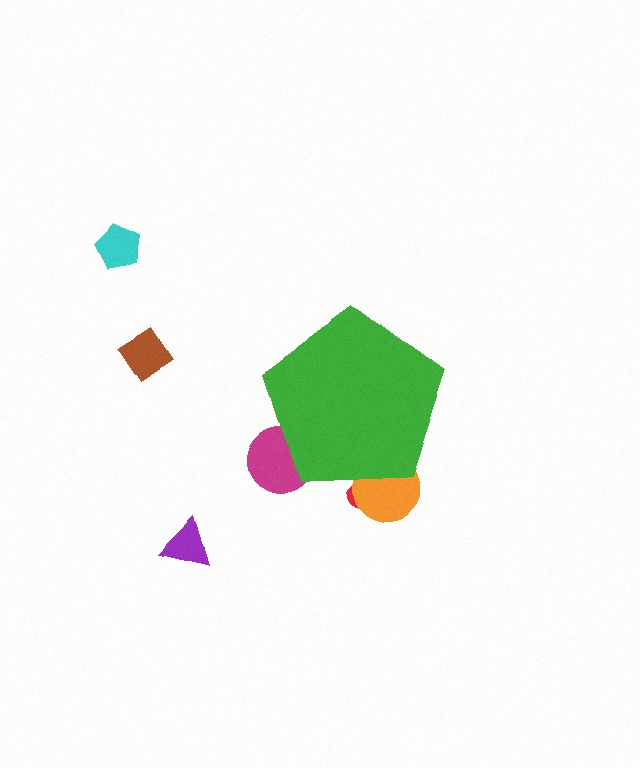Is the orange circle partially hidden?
Yes, the orange circle is partially hidden behind the green pentagon.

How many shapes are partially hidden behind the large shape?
3 shapes are partially hidden.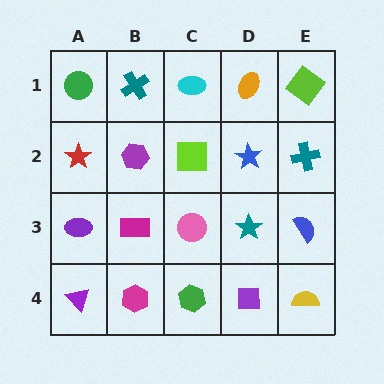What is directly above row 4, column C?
A pink circle.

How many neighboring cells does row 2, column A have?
3.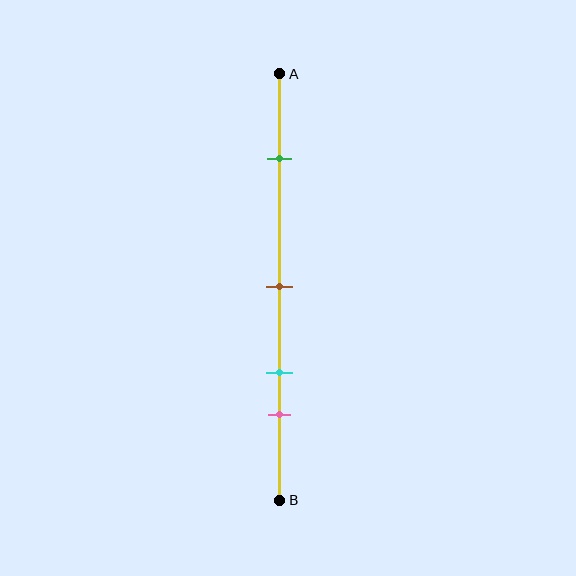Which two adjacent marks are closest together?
The cyan and pink marks are the closest adjacent pair.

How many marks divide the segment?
There are 4 marks dividing the segment.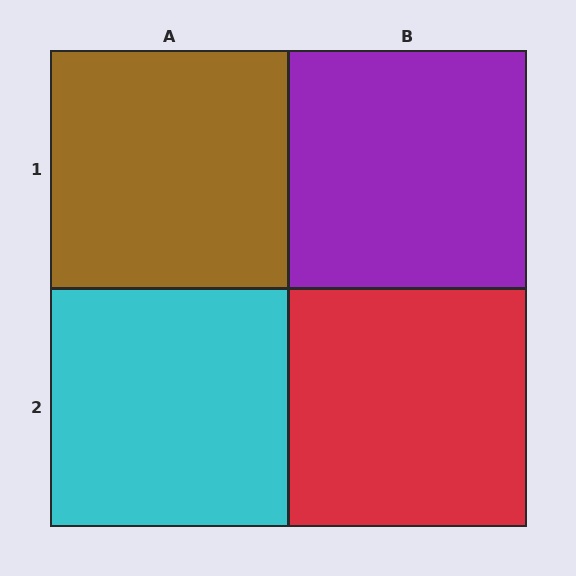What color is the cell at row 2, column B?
Red.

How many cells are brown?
1 cell is brown.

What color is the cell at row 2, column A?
Cyan.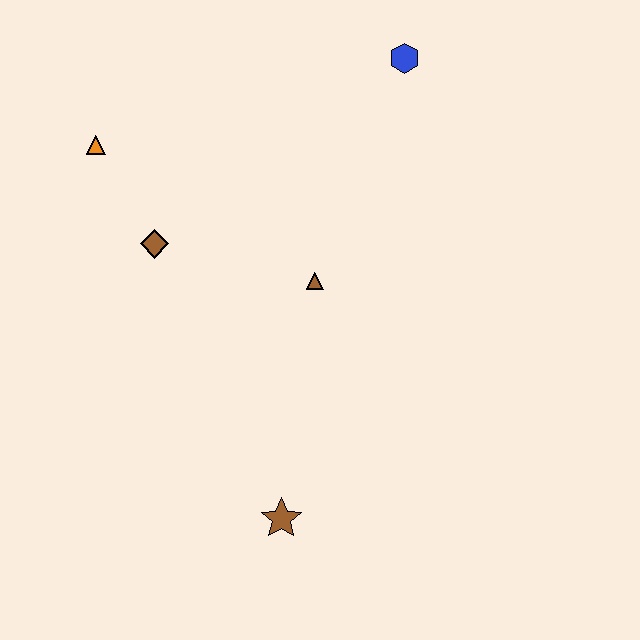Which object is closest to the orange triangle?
The brown diamond is closest to the orange triangle.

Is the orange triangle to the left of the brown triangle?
Yes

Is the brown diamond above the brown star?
Yes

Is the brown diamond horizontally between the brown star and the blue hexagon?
No